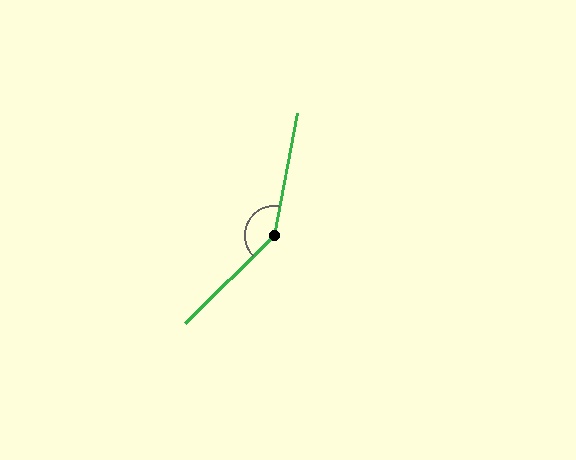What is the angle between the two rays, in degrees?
Approximately 146 degrees.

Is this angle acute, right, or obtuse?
It is obtuse.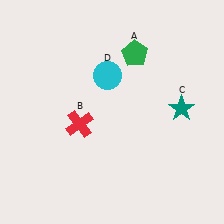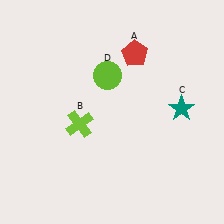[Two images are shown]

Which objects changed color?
A changed from green to red. B changed from red to lime. D changed from cyan to lime.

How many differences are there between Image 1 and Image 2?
There are 3 differences between the two images.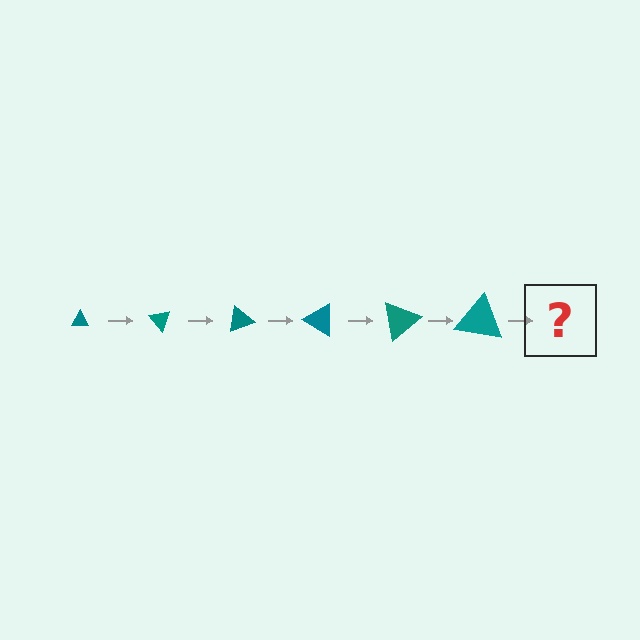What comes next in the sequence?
The next element should be a triangle, larger than the previous one and rotated 300 degrees from the start.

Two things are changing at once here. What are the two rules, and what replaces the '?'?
The two rules are that the triangle grows larger each step and it rotates 50 degrees each step. The '?' should be a triangle, larger than the previous one and rotated 300 degrees from the start.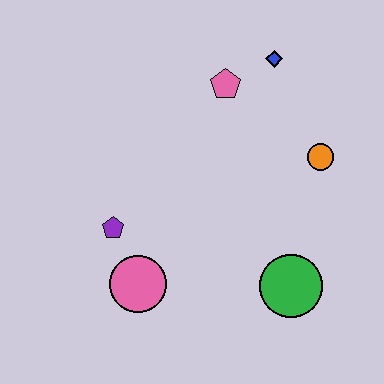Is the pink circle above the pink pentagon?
No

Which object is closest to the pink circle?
The purple pentagon is closest to the pink circle.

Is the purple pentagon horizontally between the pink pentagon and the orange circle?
No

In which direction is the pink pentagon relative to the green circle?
The pink pentagon is above the green circle.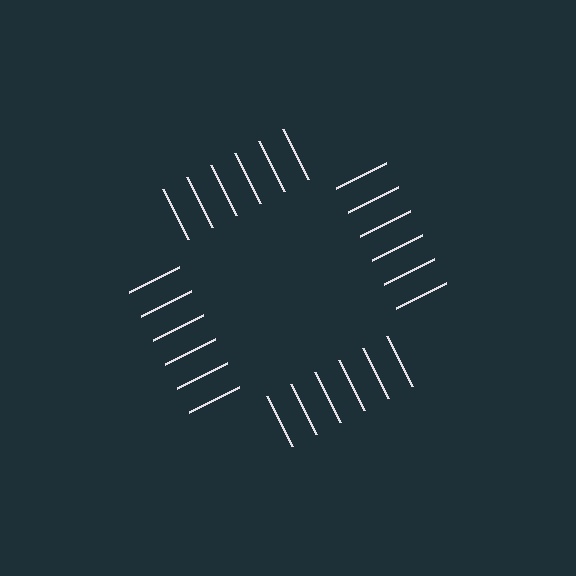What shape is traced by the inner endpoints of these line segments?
An illusory square — the line segments terminate on its edges but no continuous stroke is drawn.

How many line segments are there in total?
24 — 6 along each of the 4 edges.